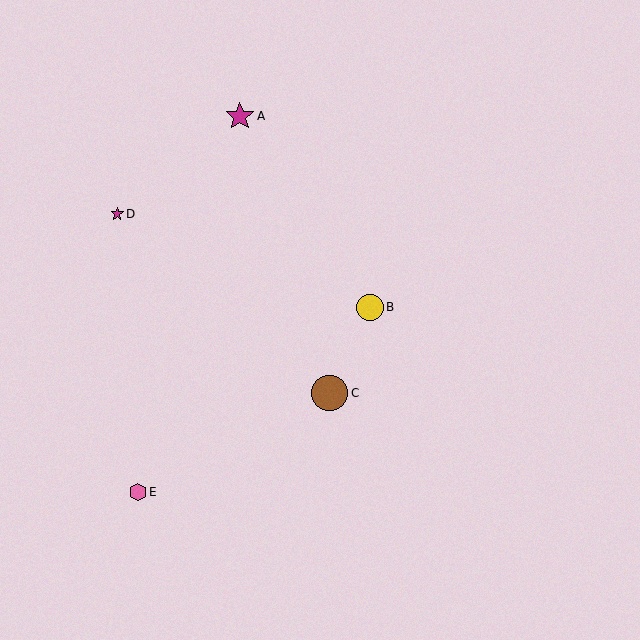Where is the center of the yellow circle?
The center of the yellow circle is at (370, 307).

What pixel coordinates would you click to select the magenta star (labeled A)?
Click at (240, 116) to select the magenta star A.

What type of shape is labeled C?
Shape C is a brown circle.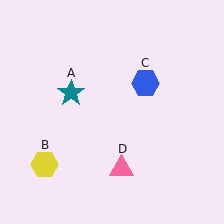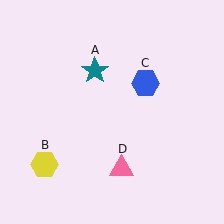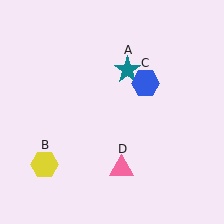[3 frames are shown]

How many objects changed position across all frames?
1 object changed position: teal star (object A).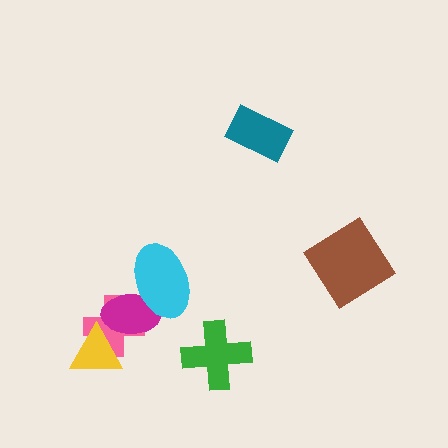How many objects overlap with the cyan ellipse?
1 object overlaps with the cyan ellipse.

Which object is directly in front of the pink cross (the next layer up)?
The yellow triangle is directly in front of the pink cross.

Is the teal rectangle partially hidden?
No, no other shape covers it.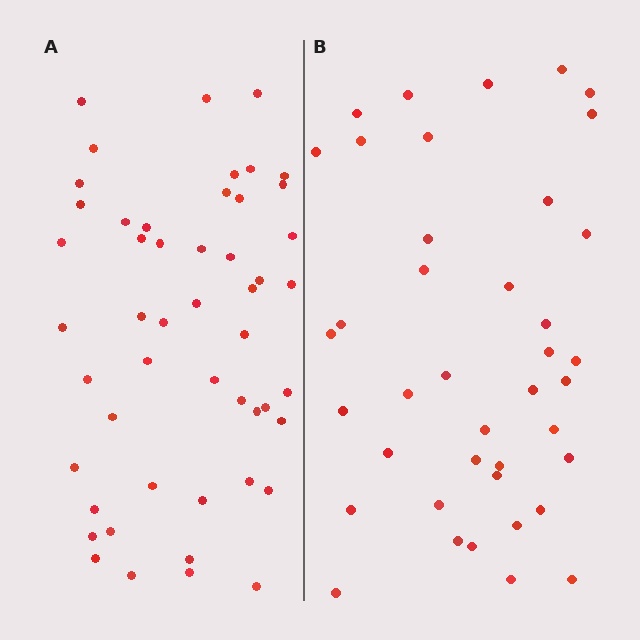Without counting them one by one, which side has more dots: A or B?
Region A (the left region) has more dots.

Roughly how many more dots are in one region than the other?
Region A has roughly 10 or so more dots than region B.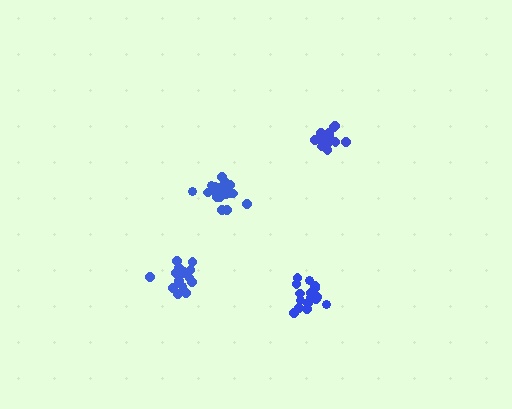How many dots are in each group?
Group 1: 19 dots, Group 2: 19 dots, Group 3: 16 dots, Group 4: 16 dots (70 total).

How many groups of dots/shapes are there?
There are 4 groups.